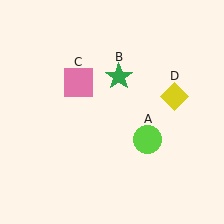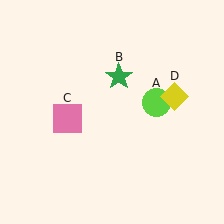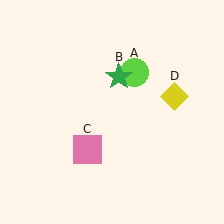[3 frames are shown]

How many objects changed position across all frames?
2 objects changed position: lime circle (object A), pink square (object C).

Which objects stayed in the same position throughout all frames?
Green star (object B) and yellow diamond (object D) remained stationary.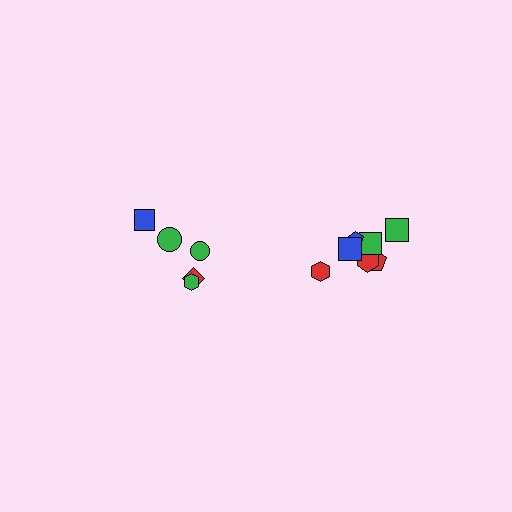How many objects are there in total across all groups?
There are 12 objects.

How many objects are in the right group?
There are 7 objects.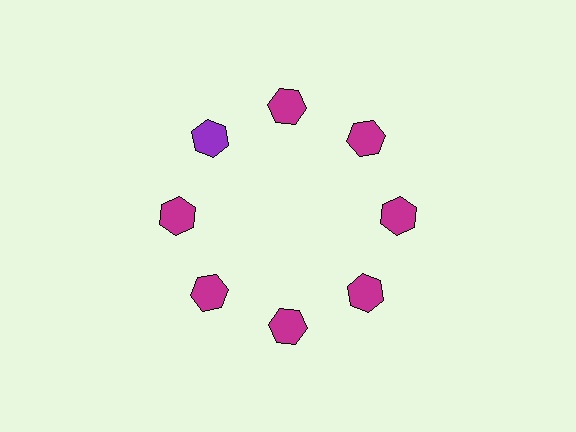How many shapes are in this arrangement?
There are 8 shapes arranged in a ring pattern.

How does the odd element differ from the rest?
It has a different color: purple instead of magenta.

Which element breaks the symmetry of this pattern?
The purple hexagon at roughly the 10 o'clock position breaks the symmetry. All other shapes are magenta hexagons.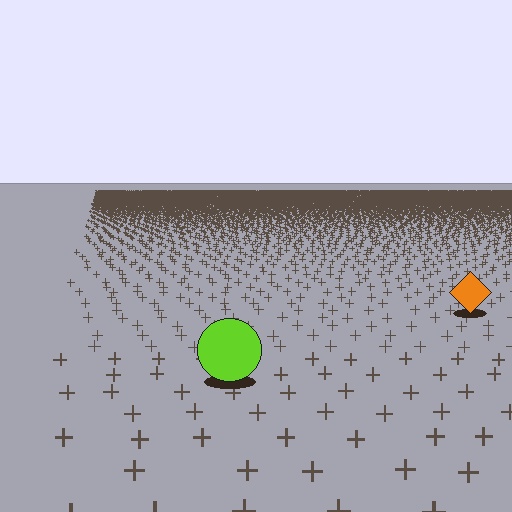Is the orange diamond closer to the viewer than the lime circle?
No. The lime circle is closer — you can tell from the texture gradient: the ground texture is coarser near it.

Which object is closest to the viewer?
The lime circle is closest. The texture marks near it are larger and more spread out.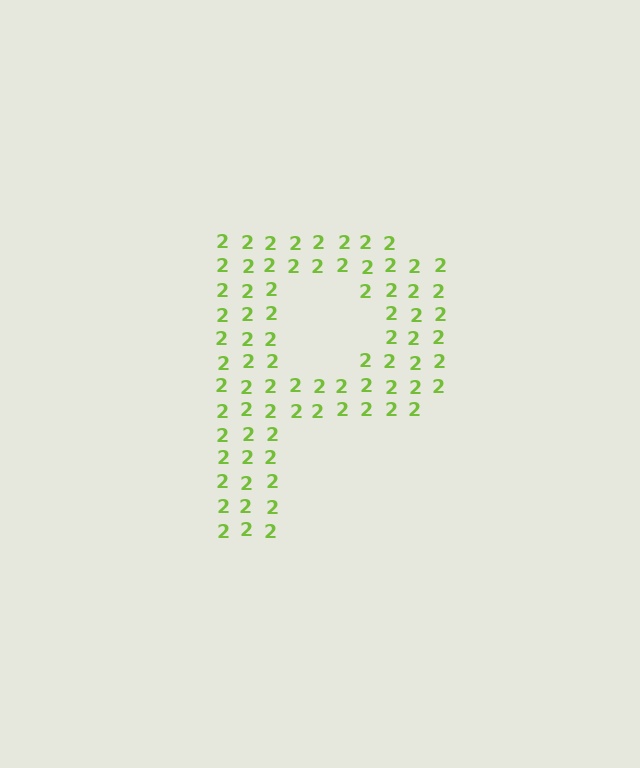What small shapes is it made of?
It is made of small digit 2's.